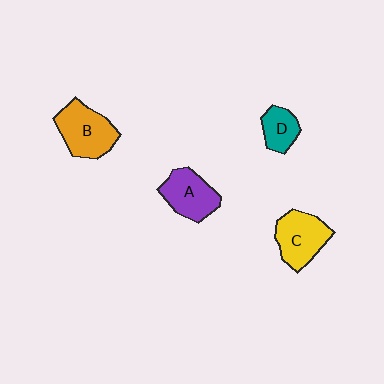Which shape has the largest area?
Shape B (orange).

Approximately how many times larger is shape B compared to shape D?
Approximately 1.8 times.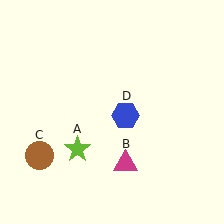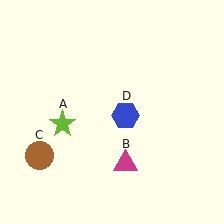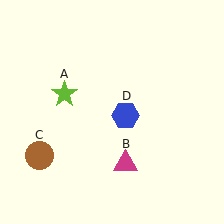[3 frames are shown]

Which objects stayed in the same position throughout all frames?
Magenta triangle (object B) and brown circle (object C) and blue hexagon (object D) remained stationary.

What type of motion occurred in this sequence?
The lime star (object A) rotated clockwise around the center of the scene.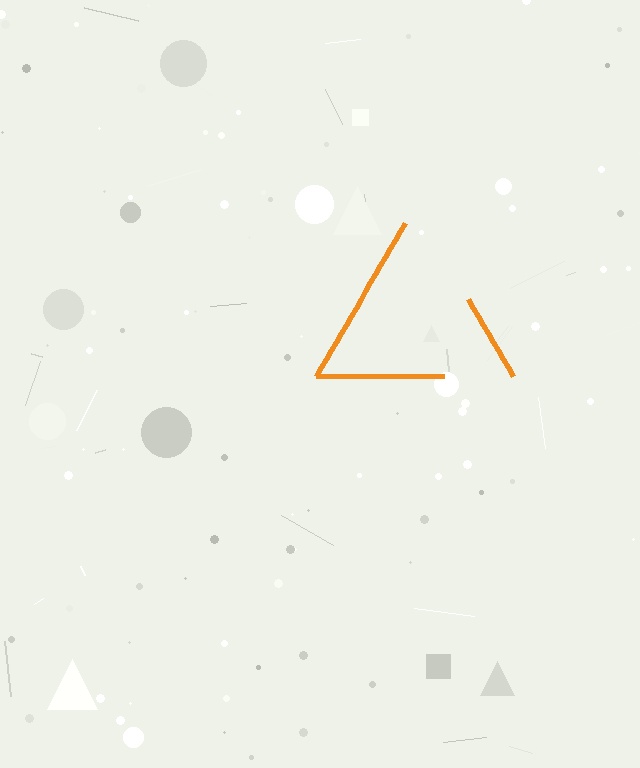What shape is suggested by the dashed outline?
The dashed outline suggests a triangle.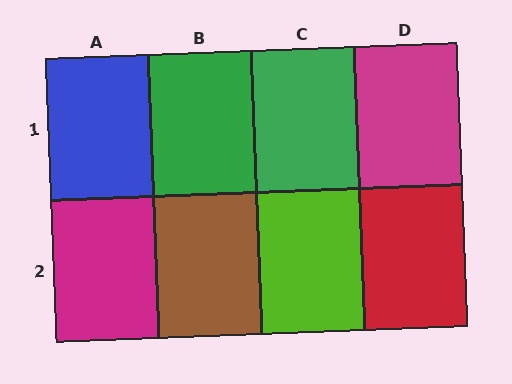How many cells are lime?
1 cell is lime.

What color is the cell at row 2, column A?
Magenta.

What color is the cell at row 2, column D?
Red.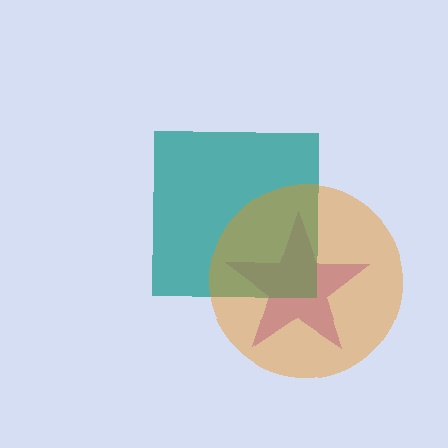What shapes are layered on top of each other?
The layered shapes are: a purple star, a teal square, an orange circle.